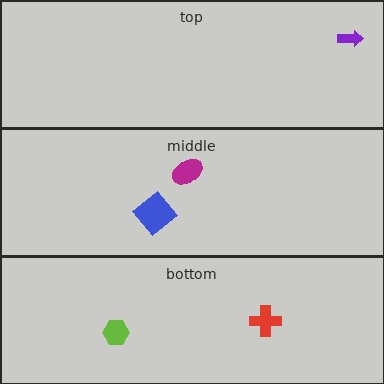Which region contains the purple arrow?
The top region.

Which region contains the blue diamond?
The middle region.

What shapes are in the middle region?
The blue diamond, the magenta ellipse.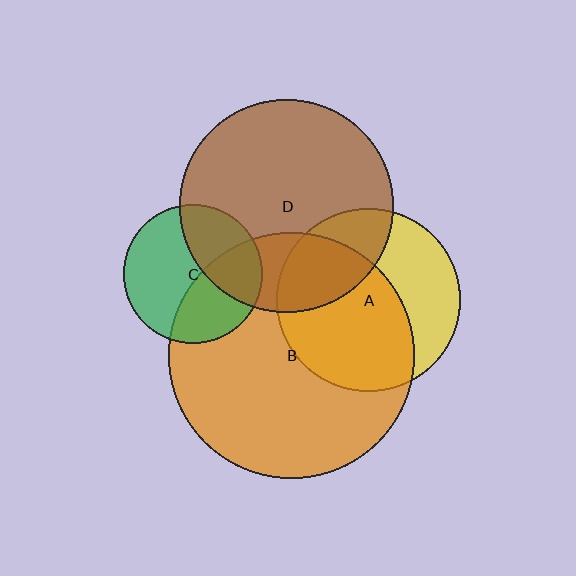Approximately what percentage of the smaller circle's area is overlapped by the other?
Approximately 60%.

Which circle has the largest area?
Circle B (orange).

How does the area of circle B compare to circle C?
Approximately 3.1 times.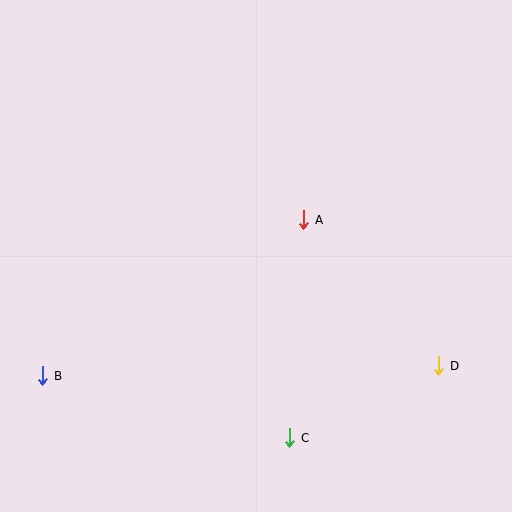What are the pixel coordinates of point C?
Point C is at (290, 438).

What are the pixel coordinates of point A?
Point A is at (304, 220).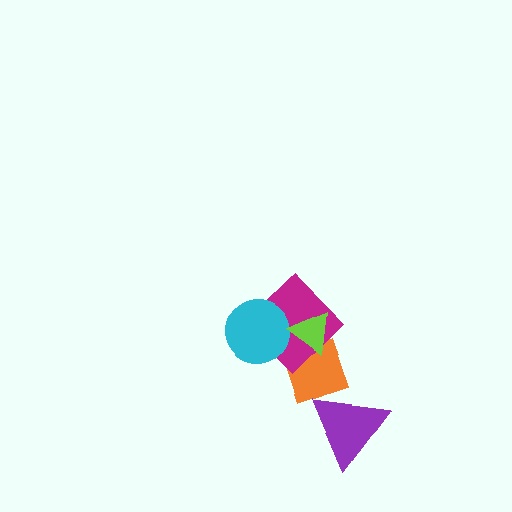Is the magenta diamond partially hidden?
Yes, it is partially covered by another shape.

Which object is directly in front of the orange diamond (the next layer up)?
The magenta diamond is directly in front of the orange diamond.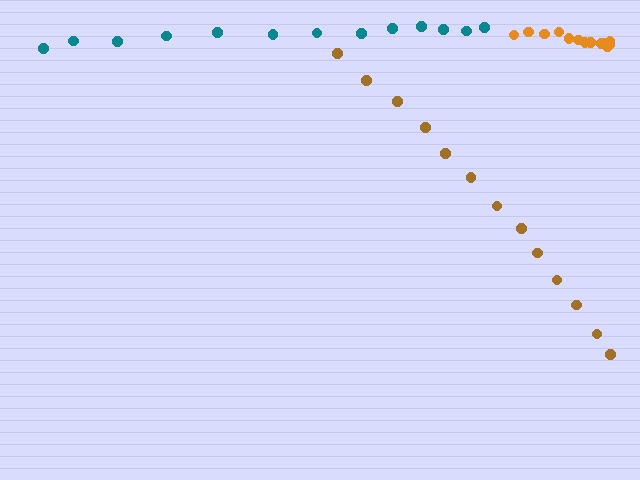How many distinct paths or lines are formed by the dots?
There are 3 distinct paths.